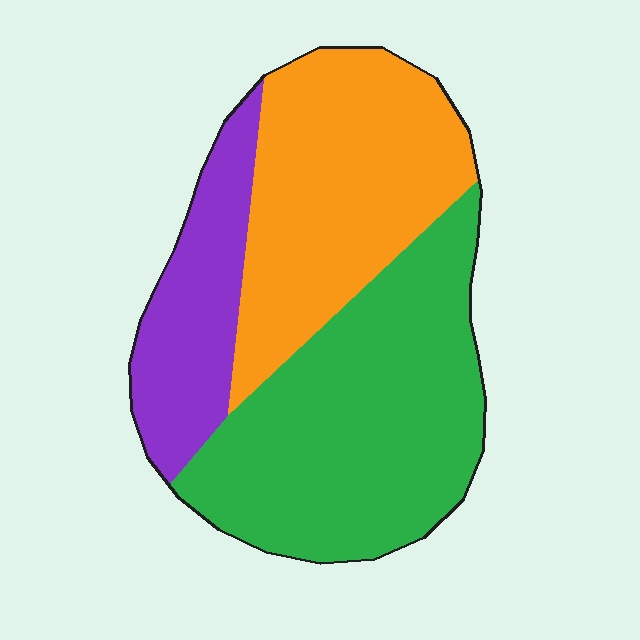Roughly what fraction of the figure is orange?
Orange covers roughly 35% of the figure.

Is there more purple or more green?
Green.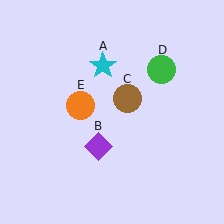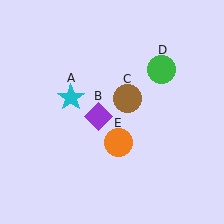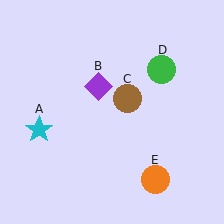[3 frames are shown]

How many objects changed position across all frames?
3 objects changed position: cyan star (object A), purple diamond (object B), orange circle (object E).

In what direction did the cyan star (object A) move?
The cyan star (object A) moved down and to the left.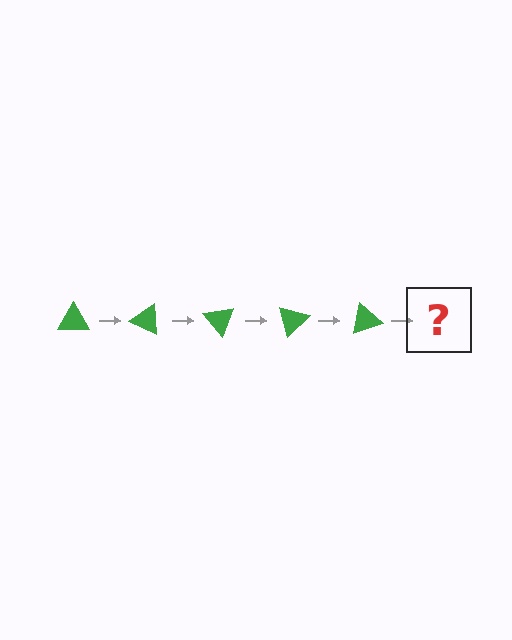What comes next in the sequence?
The next element should be a green triangle rotated 125 degrees.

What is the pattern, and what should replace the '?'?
The pattern is that the triangle rotates 25 degrees each step. The '?' should be a green triangle rotated 125 degrees.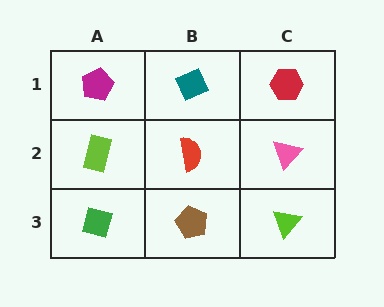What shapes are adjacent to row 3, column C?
A pink triangle (row 2, column C), a brown pentagon (row 3, column B).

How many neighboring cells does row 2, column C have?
3.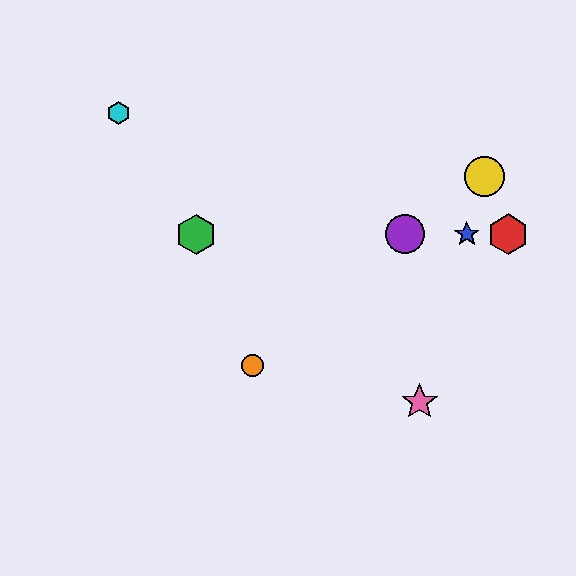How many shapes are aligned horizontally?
4 shapes (the red hexagon, the blue star, the green hexagon, the purple circle) are aligned horizontally.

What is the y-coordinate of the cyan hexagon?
The cyan hexagon is at y≈113.